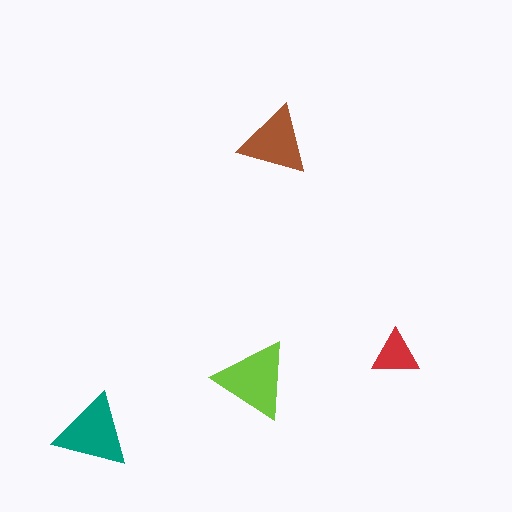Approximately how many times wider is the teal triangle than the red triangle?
About 1.5 times wider.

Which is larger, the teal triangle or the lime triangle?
The lime one.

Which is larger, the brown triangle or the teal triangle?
The teal one.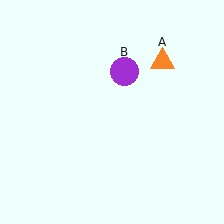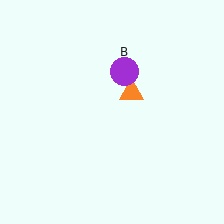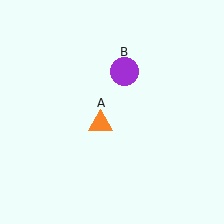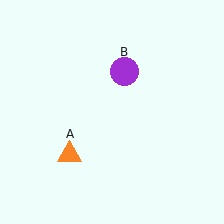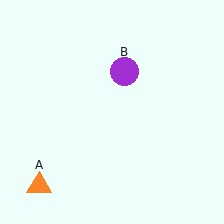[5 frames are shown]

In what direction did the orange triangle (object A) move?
The orange triangle (object A) moved down and to the left.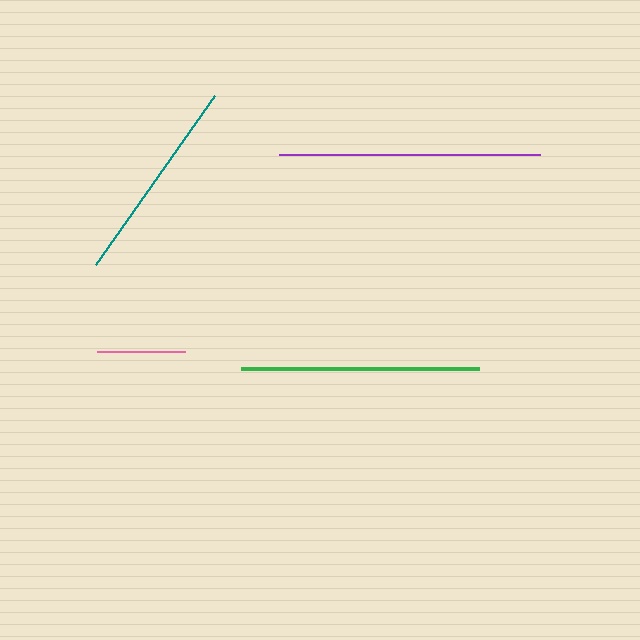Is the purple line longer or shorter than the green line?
The purple line is longer than the green line.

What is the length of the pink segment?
The pink segment is approximately 89 pixels long.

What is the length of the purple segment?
The purple segment is approximately 261 pixels long.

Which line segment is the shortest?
The pink line is the shortest at approximately 89 pixels.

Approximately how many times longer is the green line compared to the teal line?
The green line is approximately 1.1 times the length of the teal line.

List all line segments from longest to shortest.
From longest to shortest: purple, green, teal, pink.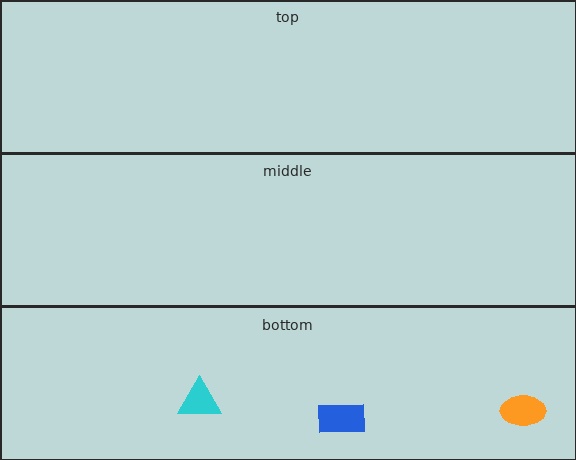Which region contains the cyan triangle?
The bottom region.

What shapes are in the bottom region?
The blue rectangle, the cyan triangle, the orange ellipse.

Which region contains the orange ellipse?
The bottom region.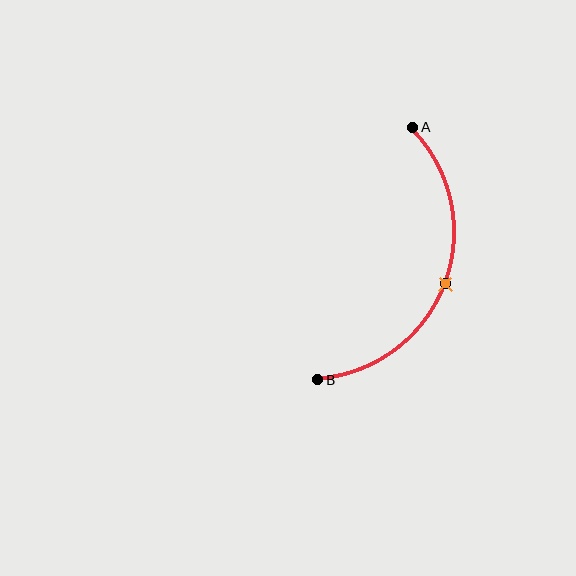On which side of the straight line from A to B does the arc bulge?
The arc bulges to the right of the straight line connecting A and B.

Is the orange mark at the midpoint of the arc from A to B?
Yes. The orange mark lies on the arc at equal arc-length from both A and B — it is the arc midpoint.